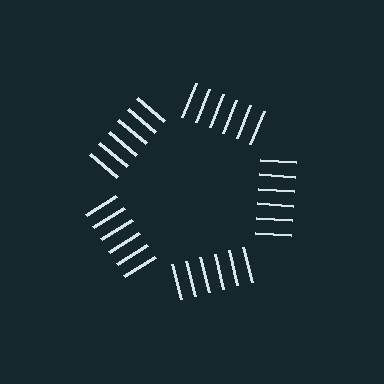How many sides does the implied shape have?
5 sides — the line-ends trace a pentagon.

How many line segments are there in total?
30 — 6 along each of the 5 edges.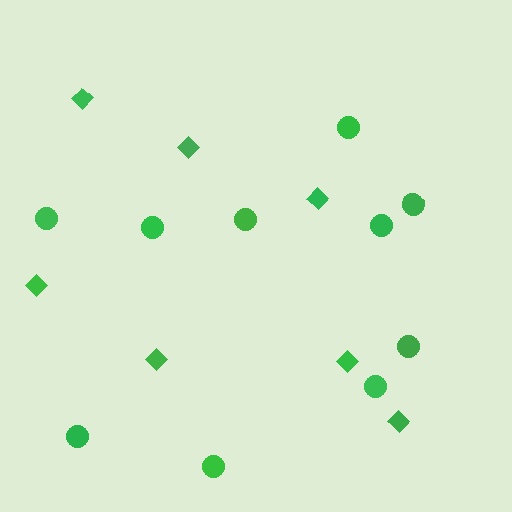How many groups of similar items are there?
There are 2 groups: one group of diamonds (7) and one group of circles (10).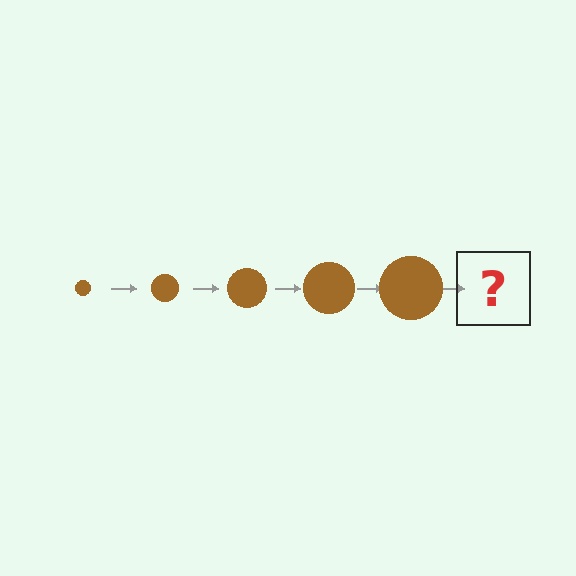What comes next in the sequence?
The next element should be a brown circle, larger than the previous one.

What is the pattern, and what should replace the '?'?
The pattern is that the circle gets progressively larger each step. The '?' should be a brown circle, larger than the previous one.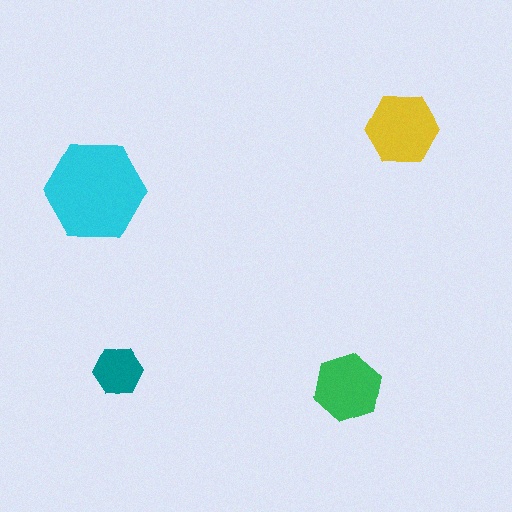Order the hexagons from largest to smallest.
the cyan one, the yellow one, the green one, the teal one.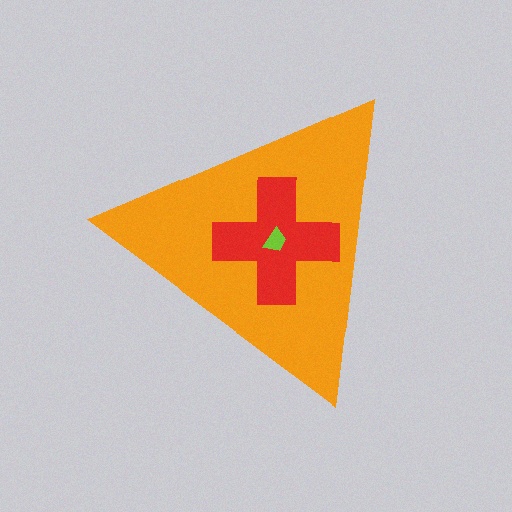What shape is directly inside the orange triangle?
The red cross.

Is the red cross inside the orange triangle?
Yes.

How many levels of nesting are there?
3.